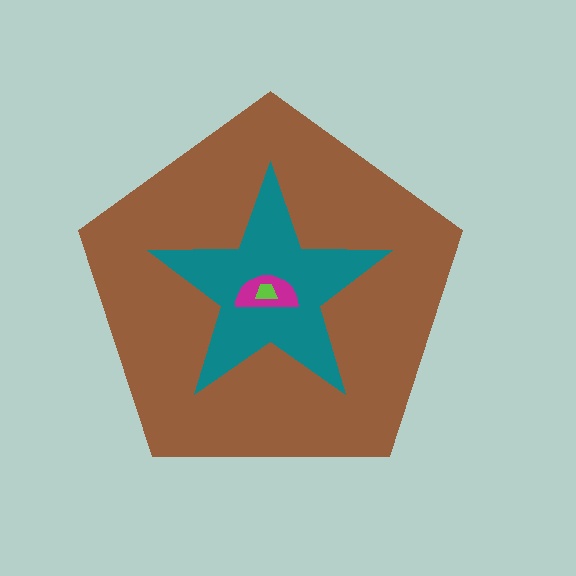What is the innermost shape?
The lime trapezoid.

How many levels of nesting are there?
4.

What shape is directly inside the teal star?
The magenta semicircle.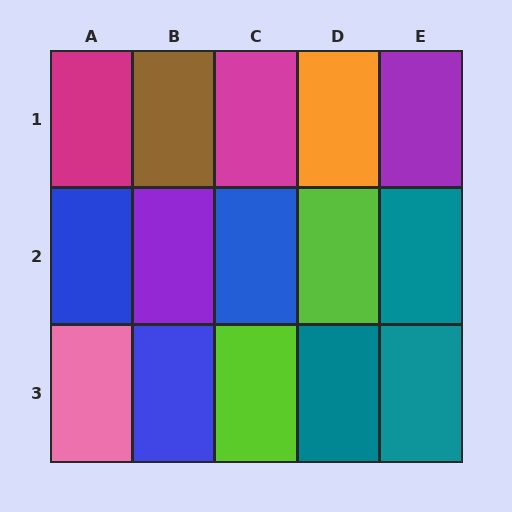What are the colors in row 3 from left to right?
Pink, blue, lime, teal, teal.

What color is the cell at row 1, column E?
Purple.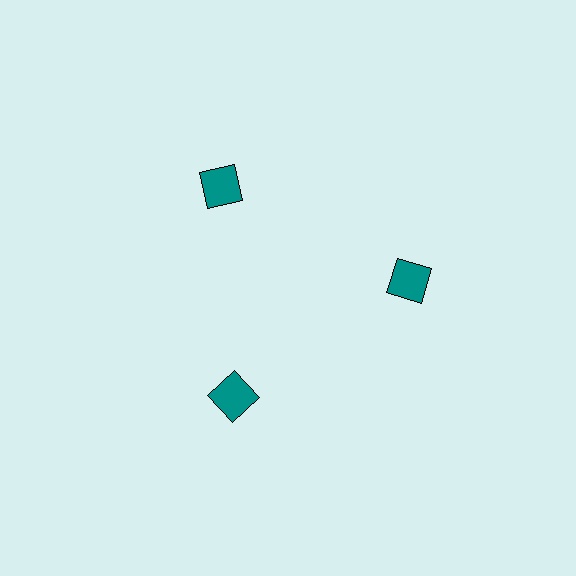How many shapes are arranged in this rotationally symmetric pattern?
There are 3 shapes, arranged in 3 groups of 1.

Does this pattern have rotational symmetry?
Yes, this pattern has 3-fold rotational symmetry. It looks the same after rotating 120 degrees around the center.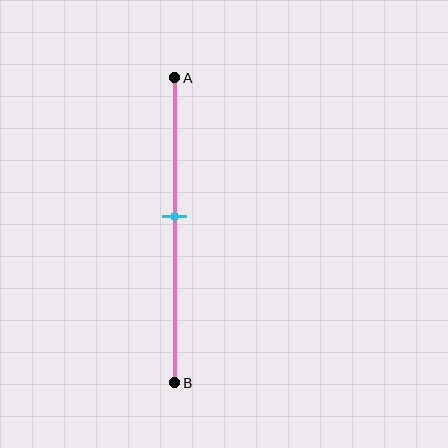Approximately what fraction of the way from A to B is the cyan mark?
The cyan mark is approximately 45% of the way from A to B.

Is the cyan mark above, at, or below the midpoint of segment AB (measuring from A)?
The cyan mark is above the midpoint of segment AB.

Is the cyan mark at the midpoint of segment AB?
No, the mark is at about 45% from A, not at the 50% midpoint.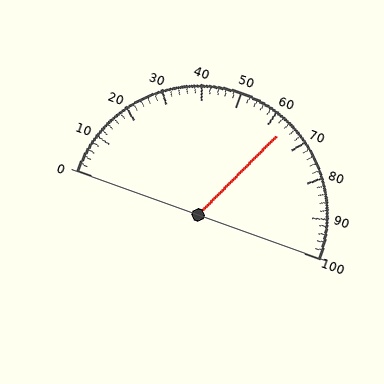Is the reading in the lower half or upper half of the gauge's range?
The reading is in the upper half of the range (0 to 100).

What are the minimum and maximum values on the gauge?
The gauge ranges from 0 to 100.